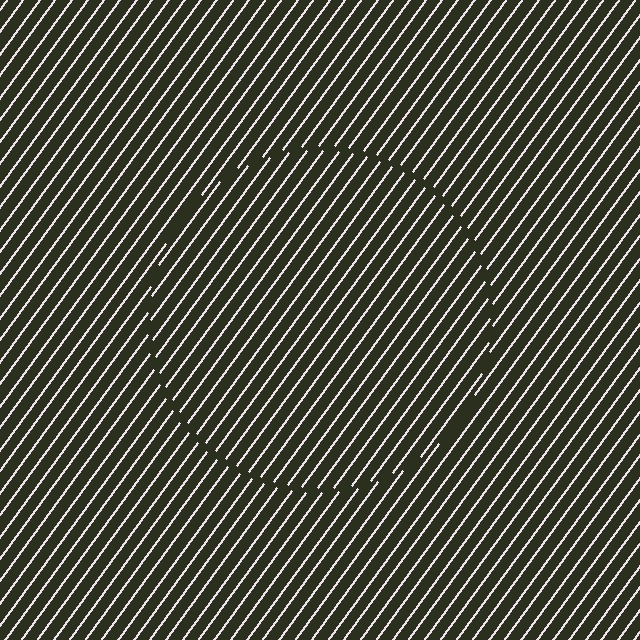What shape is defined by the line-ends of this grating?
An illusory circle. The interior of the shape contains the same grating, shifted by half a period — the contour is defined by the phase discontinuity where line-ends from the inner and outer gratings abut.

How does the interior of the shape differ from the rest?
The interior of the shape contains the same grating, shifted by half a period — the contour is defined by the phase discontinuity where line-ends from the inner and outer gratings abut.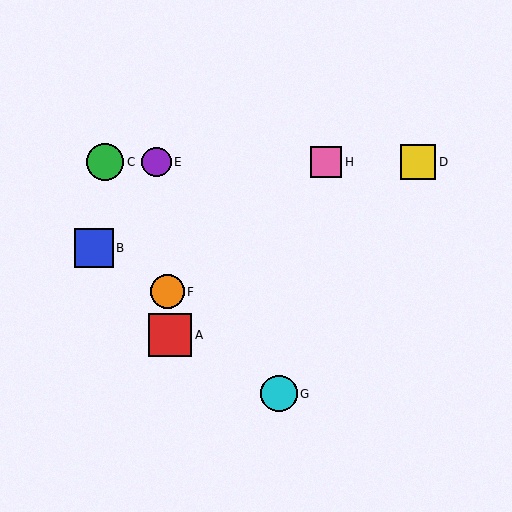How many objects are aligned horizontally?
4 objects (C, D, E, H) are aligned horizontally.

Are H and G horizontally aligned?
No, H is at y≈162 and G is at y≈394.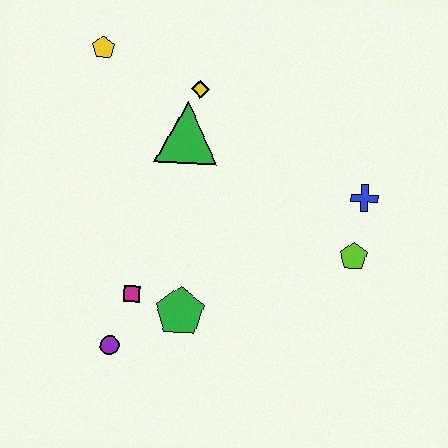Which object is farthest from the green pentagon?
The yellow pentagon is farthest from the green pentagon.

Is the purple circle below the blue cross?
Yes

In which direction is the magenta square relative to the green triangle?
The magenta square is below the green triangle.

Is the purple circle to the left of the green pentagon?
Yes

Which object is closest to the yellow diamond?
The green triangle is closest to the yellow diamond.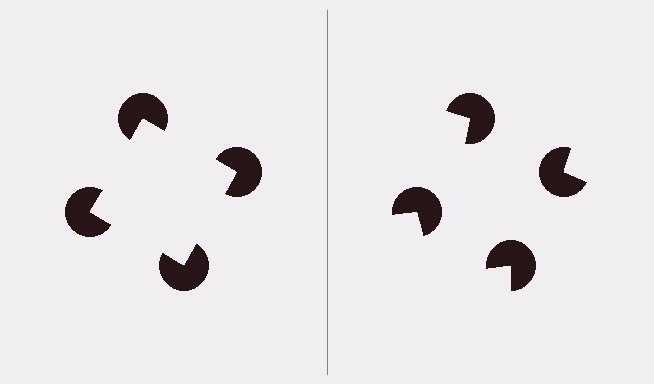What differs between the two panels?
The pac-man discs are positioned identically on both sides; only the wedge orientations differ. On the left they align to a square; on the right they are misaligned.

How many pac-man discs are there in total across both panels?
8 — 4 on each side.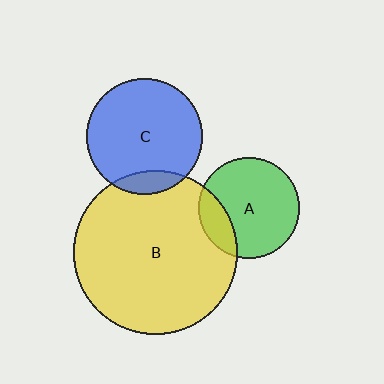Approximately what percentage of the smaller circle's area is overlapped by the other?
Approximately 10%.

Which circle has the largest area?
Circle B (yellow).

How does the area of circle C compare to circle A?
Approximately 1.3 times.